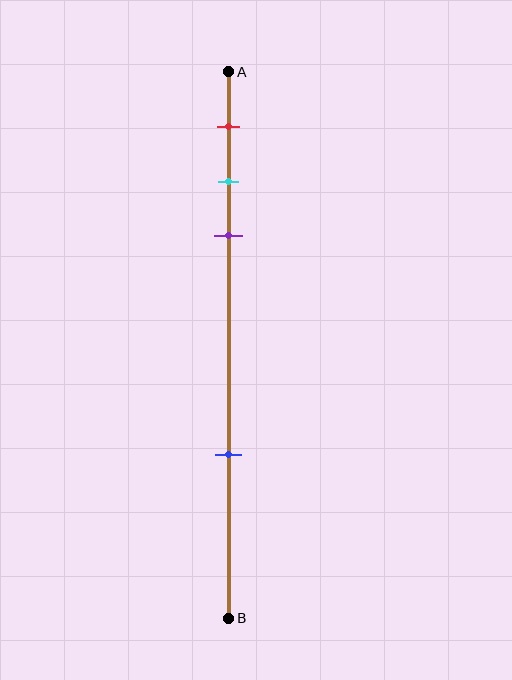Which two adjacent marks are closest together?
The cyan and purple marks are the closest adjacent pair.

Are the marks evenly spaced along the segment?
No, the marks are not evenly spaced.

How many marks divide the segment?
There are 4 marks dividing the segment.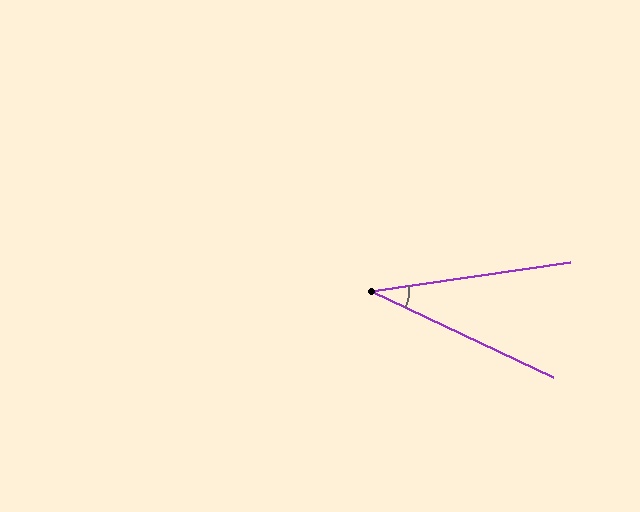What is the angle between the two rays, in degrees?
Approximately 34 degrees.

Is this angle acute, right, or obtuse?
It is acute.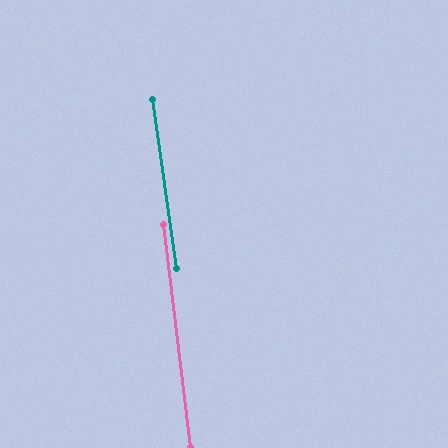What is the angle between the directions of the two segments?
Approximately 1 degree.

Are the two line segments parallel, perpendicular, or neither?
Parallel — their directions differ by only 1.5°.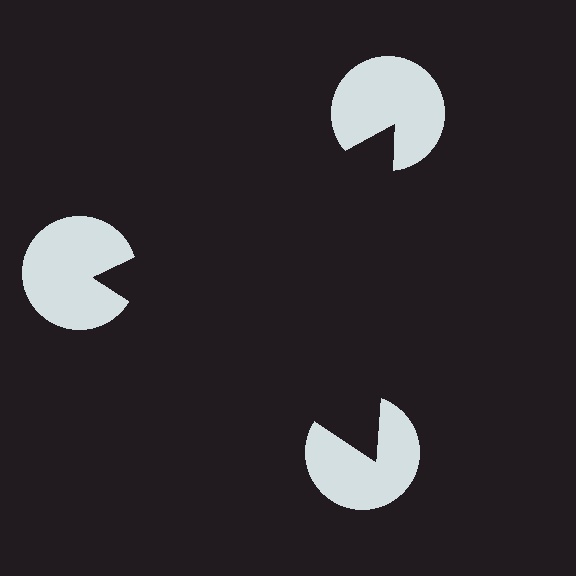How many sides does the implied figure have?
3 sides.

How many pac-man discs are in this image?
There are 3 — one at each vertex of the illusory triangle.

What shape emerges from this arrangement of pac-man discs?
An illusory triangle — its edges are inferred from the aligned wedge cuts in the pac-man discs, not physically drawn.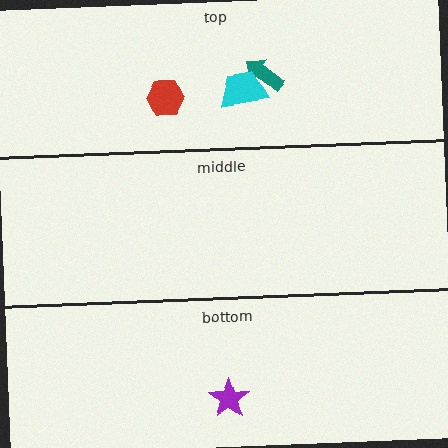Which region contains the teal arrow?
The top region.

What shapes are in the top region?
The teal arrow, the cyan trapezoid, the red hexagon.